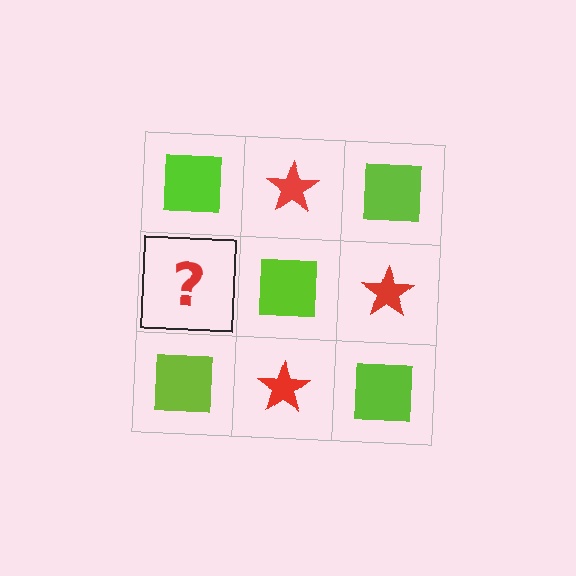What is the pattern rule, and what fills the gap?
The rule is that it alternates lime square and red star in a checkerboard pattern. The gap should be filled with a red star.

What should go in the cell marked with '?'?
The missing cell should contain a red star.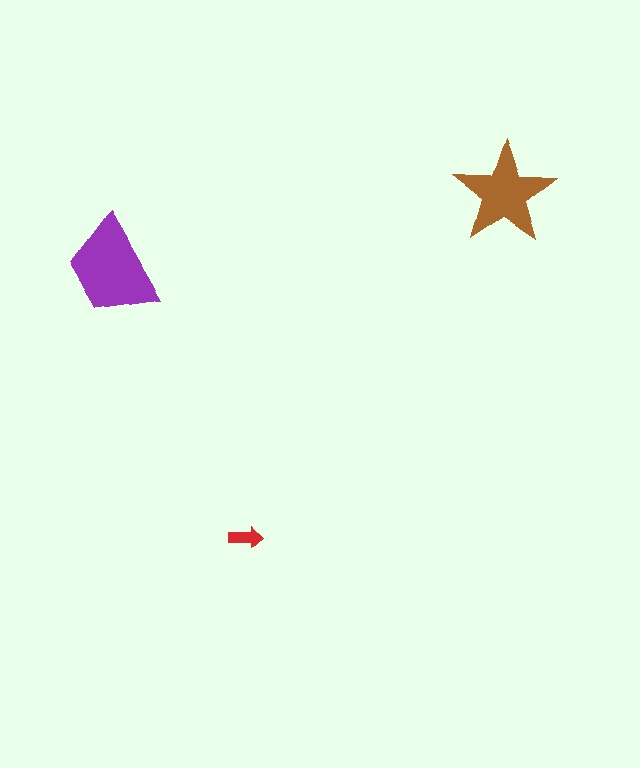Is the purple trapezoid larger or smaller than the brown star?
Larger.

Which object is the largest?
The purple trapezoid.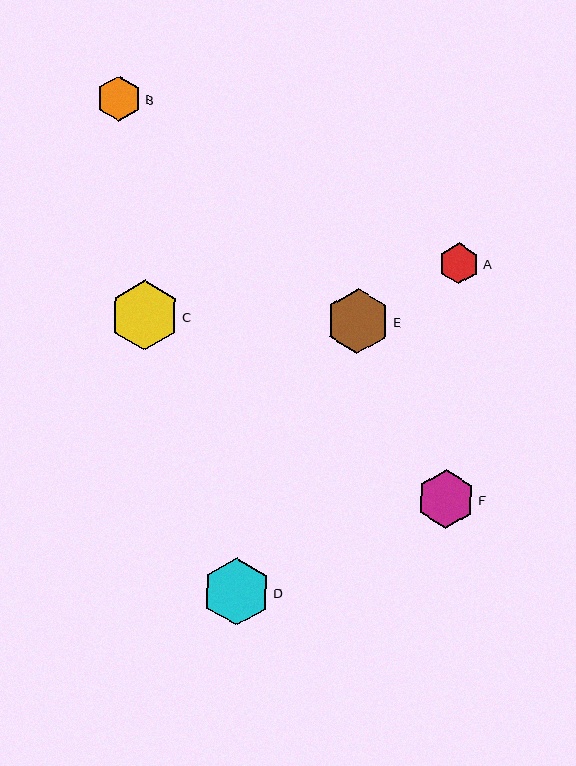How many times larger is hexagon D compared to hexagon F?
Hexagon D is approximately 1.1 times the size of hexagon F.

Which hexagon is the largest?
Hexagon C is the largest with a size of approximately 70 pixels.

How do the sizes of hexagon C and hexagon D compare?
Hexagon C and hexagon D are approximately the same size.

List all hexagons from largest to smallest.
From largest to smallest: C, D, E, F, B, A.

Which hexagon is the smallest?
Hexagon A is the smallest with a size of approximately 41 pixels.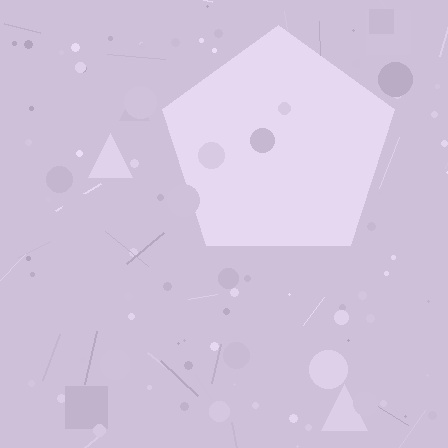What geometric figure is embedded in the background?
A pentagon is embedded in the background.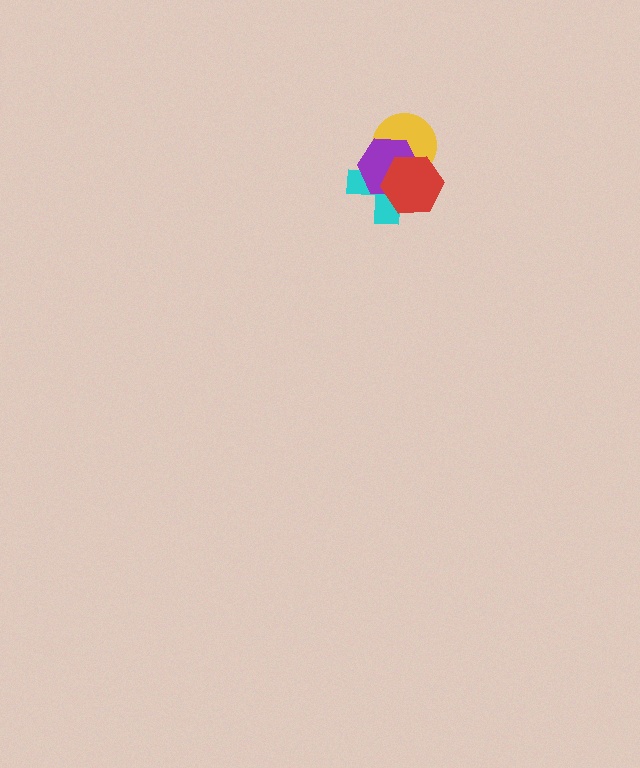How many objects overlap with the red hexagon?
3 objects overlap with the red hexagon.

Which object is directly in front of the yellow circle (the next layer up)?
The cyan cross is directly in front of the yellow circle.